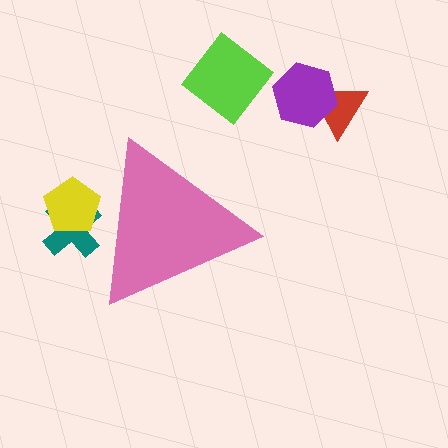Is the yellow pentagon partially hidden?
Yes, the yellow pentagon is partially hidden behind the pink triangle.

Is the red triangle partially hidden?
No, the red triangle is fully visible.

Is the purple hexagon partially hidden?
No, the purple hexagon is fully visible.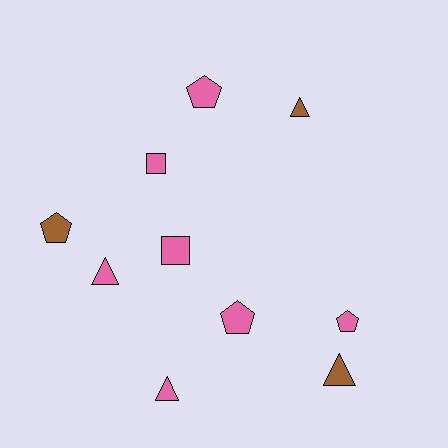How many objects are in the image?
There are 10 objects.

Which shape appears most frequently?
Pentagon, with 4 objects.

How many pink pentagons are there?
There are 3 pink pentagons.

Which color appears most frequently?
Pink, with 7 objects.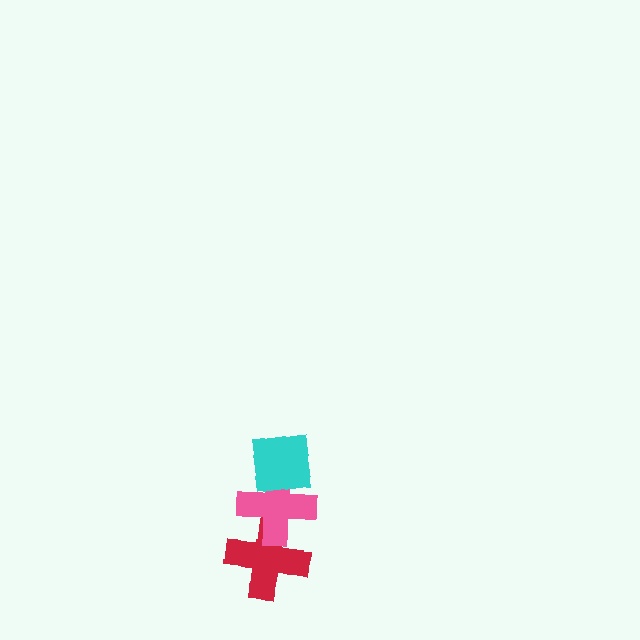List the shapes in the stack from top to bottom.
From top to bottom: the cyan square, the pink cross, the red cross.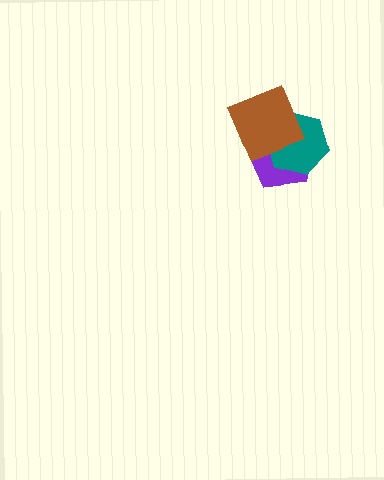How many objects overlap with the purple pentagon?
2 objects overlap with the purple pentagon.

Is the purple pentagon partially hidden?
Yes, it is partially covered by another shape.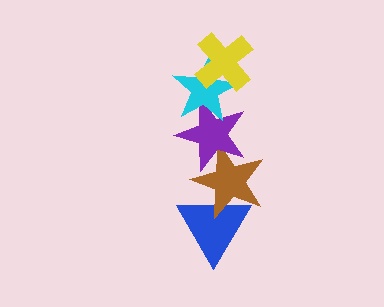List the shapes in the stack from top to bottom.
From top to bottom: the yellow cross, the cyan star, the purple star, the brown star, the blue triangle.